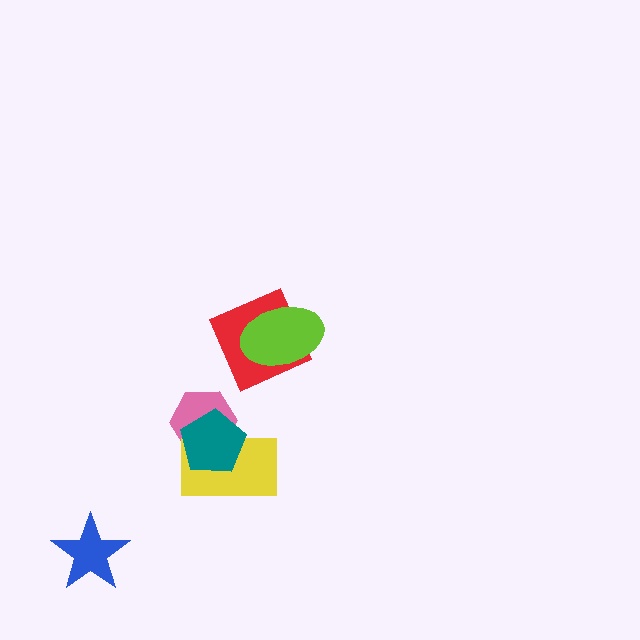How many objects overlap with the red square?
1 object overlaps with the red square.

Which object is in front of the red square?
The lime ellipse is in front of the red square.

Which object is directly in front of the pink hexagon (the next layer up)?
The yellow rectangle is directly in front of the pink hexagon.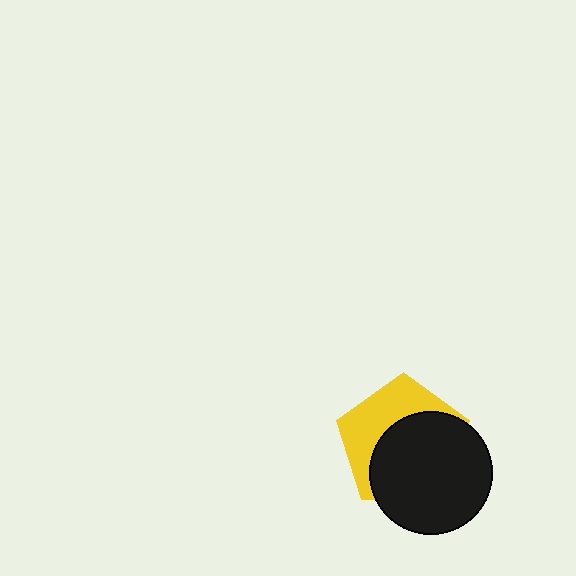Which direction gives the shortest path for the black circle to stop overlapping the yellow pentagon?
Moving toward the lower-right gives the shortest separation.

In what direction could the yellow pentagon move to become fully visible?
The yellow pentagon could move toward the upper-left. That would shift it out from behind the black circle entirely.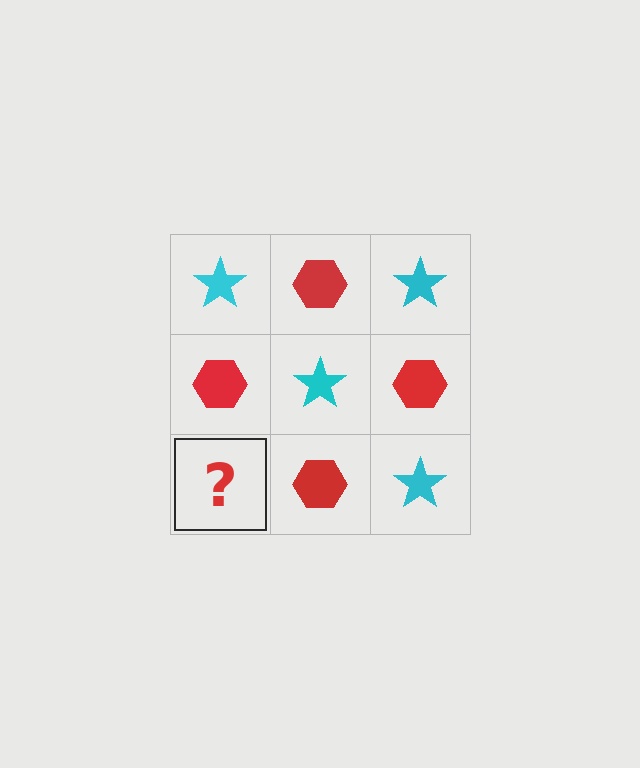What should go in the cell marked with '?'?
The missing cell should contain a cyan star.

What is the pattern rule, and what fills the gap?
The rule is that it alternates cyan star and red hexagon in a checkerboard pattern. The gap should be filled with a cyan star.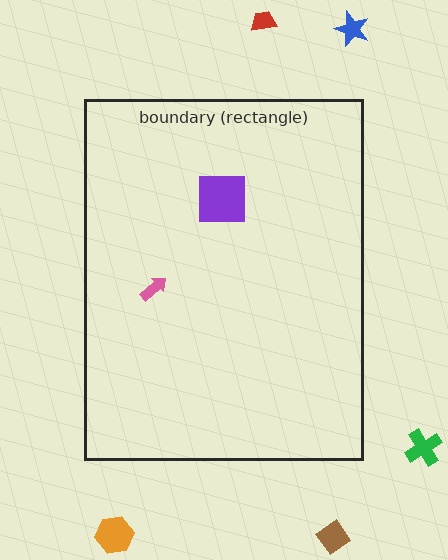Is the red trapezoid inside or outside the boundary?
Outside.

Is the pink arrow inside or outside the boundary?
Inside.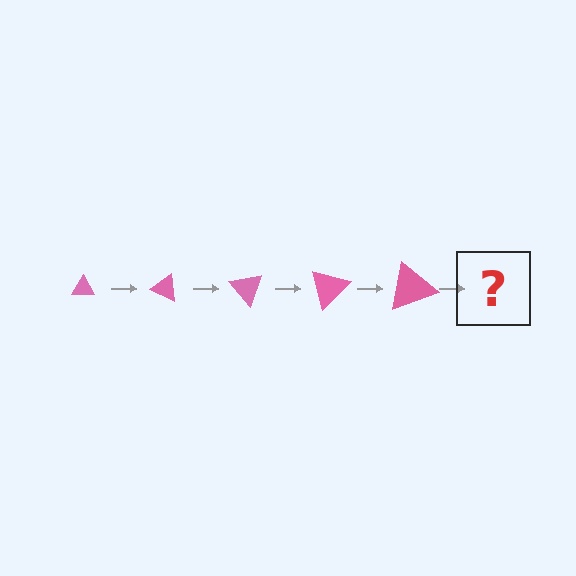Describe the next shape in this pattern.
It should be a triangle, larger than the previous one and rotated 125 degrees from the start.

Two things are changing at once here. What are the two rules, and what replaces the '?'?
The two rules are that the triangle grows larger each step and it rotates 25 degrees each step. The '?' should be a triangle, larger than the previous one and rotated 125 degrees from the start.